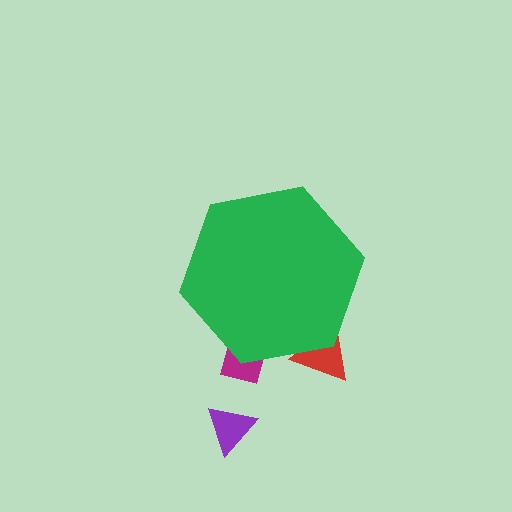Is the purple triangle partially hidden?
No, the purple triangle is fully visible.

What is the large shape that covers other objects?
A green hexagon.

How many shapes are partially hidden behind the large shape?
2 shapes are partially hidden.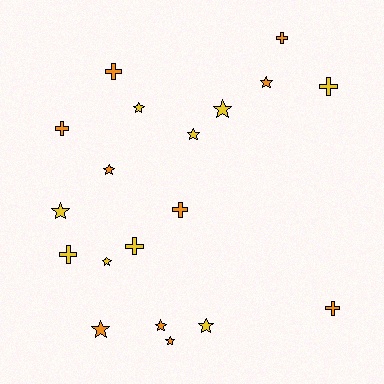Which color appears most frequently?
Orange, with 10 objects.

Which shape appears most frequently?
Star, with 11 objects.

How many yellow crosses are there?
There are 3 yellow crosses.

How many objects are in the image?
There are 19 objects.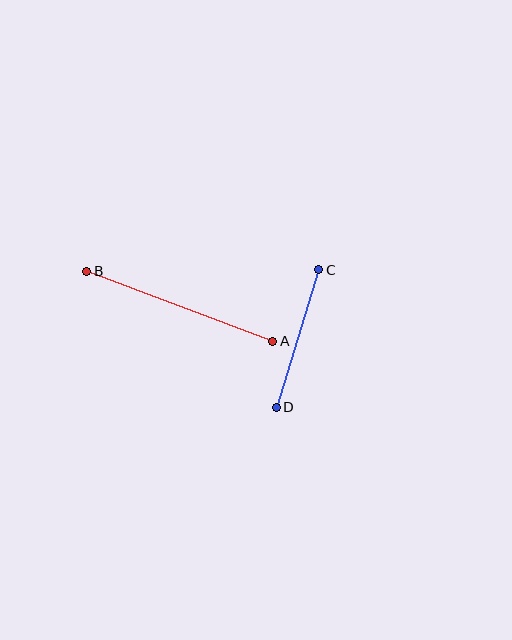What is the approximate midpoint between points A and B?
The midpoint is at approximately (180, 306) pixels.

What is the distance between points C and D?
The distance is approximately 144 pixels.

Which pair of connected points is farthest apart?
Points A and B are farthest apart.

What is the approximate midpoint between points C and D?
The midpoint is at approximately (298, 338) pixels.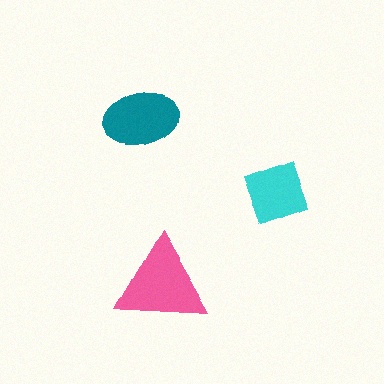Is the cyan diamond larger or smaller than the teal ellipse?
Smaller.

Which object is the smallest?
The cyan diamond.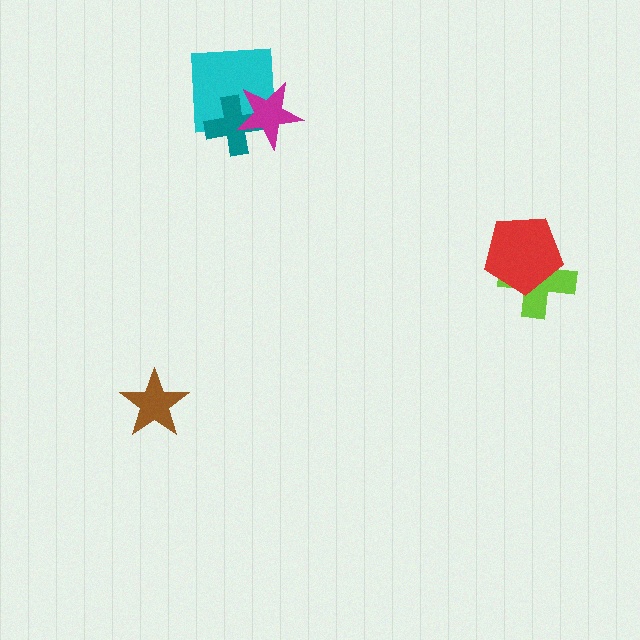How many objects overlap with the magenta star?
2 objects overlap with the magenta star.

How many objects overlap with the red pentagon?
1 object overlaps with the red pentagon.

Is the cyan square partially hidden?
Yes, it is partially covered by another shape.